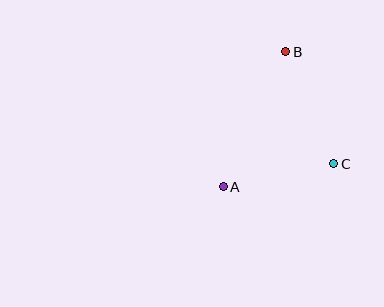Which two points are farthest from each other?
Points A and B are farthest from each other.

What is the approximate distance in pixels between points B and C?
The distance between B and C is approximately 122 pixels.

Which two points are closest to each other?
Points A and C are closest to each other.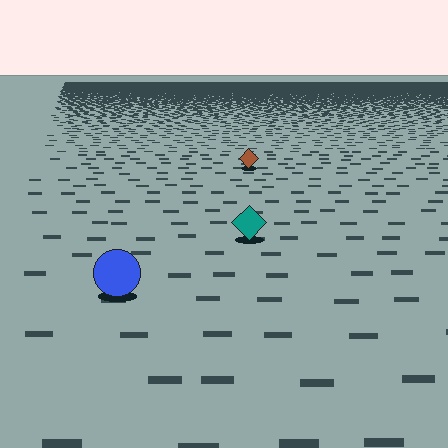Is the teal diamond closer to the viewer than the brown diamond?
Yes. The teal diamond is closer — you can tell from the texture gradient: the ground texture is coarser near it.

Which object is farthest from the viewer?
The brown diamond is farthest from the viewer. It appears smaller and the ground texture around it is denser.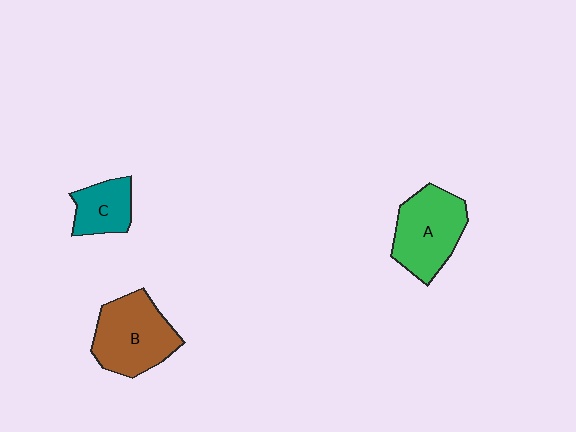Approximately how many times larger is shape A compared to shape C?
Approximately 1.7 times.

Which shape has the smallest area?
Shape C (teal).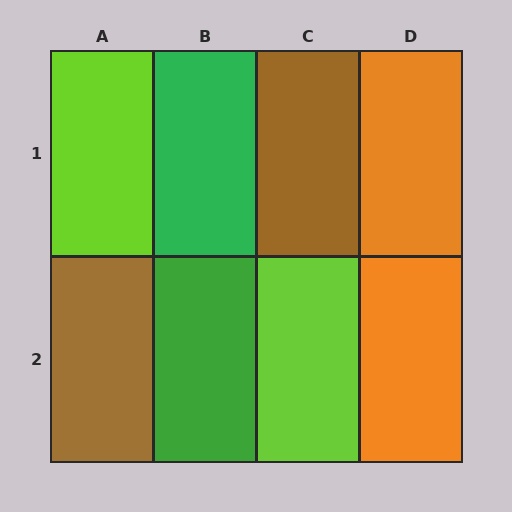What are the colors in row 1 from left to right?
Lime, green, brown, orange.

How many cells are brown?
2 cells are brown.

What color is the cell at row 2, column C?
Lime.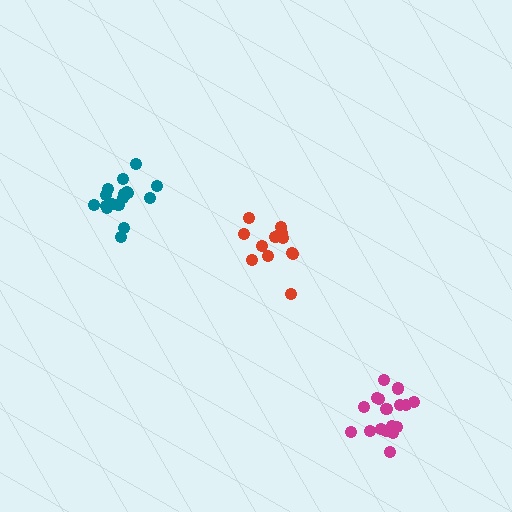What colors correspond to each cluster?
The clusters are colored: teal, magenta, red.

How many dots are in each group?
Group 1: 17 dots, Group 2: 17 dots, Group 3: 13 dots (47 total).